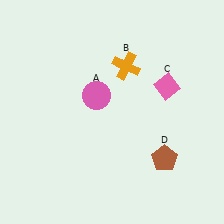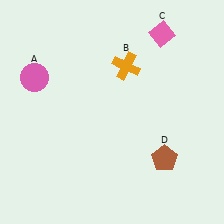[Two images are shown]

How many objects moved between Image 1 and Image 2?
2 objects moved between the two images.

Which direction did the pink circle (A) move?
The pink circle (A) moved left.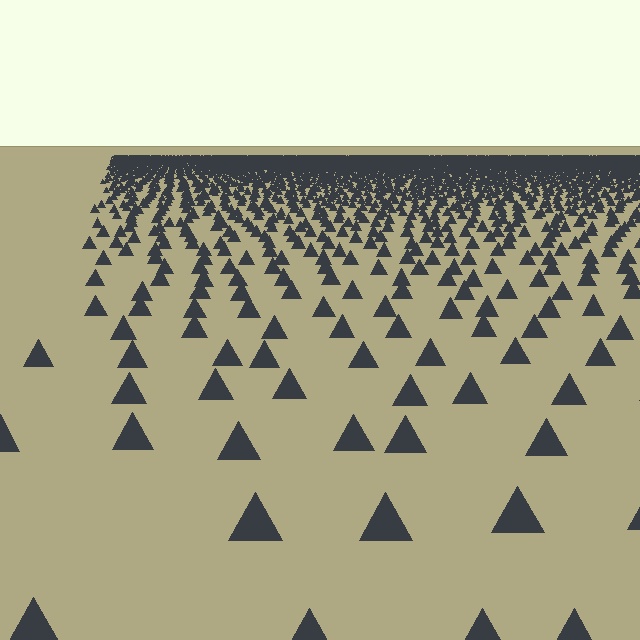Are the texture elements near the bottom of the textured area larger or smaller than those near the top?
Larger. Near the bottom, elements are closer to the viewer and appear at a bigger on-screen size.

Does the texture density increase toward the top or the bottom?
Density increases toward the top.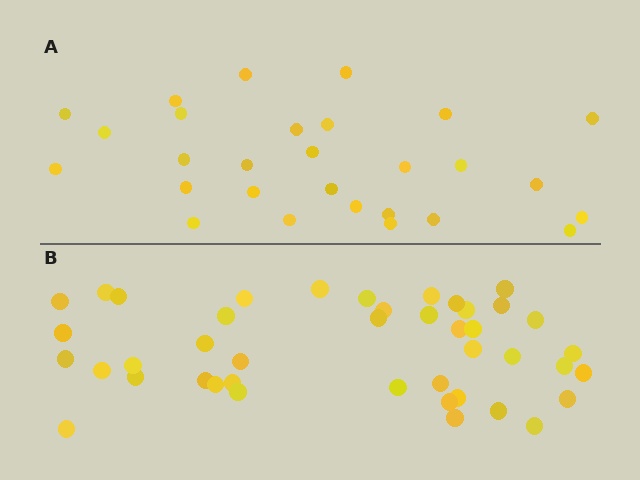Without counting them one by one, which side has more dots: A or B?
Region B (the bottom region) has more dots.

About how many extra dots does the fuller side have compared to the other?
Region B has approximately 15 more dots than region A.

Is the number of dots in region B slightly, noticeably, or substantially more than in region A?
Region B has substantially more. The ratio is roughly 1.5 to 1.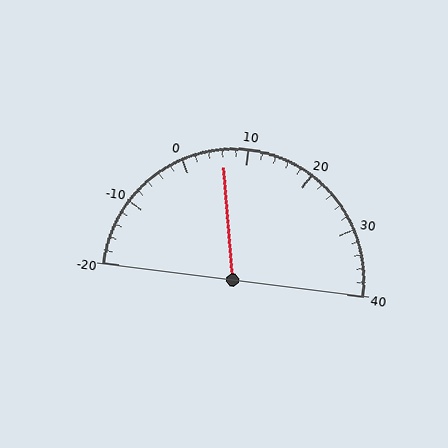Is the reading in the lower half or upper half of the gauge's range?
The reading is in the lower half of the range (-20 to 40).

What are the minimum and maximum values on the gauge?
The gauge ranges from -20 to 40.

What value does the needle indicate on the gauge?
The needle indicates approximately 6.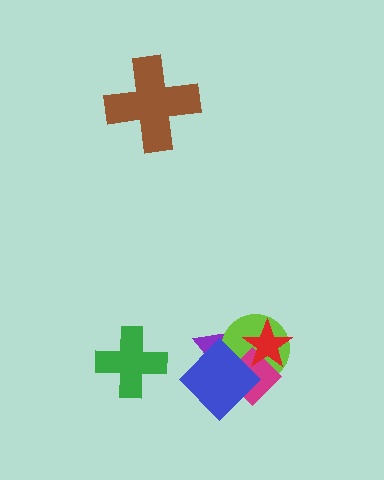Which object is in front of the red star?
The blue diamond is in front of the red star.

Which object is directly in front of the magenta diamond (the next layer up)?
The red star is directly in front of the magenta diamond.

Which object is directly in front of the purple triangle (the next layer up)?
The lime circle is directly in front of the purple triangle.